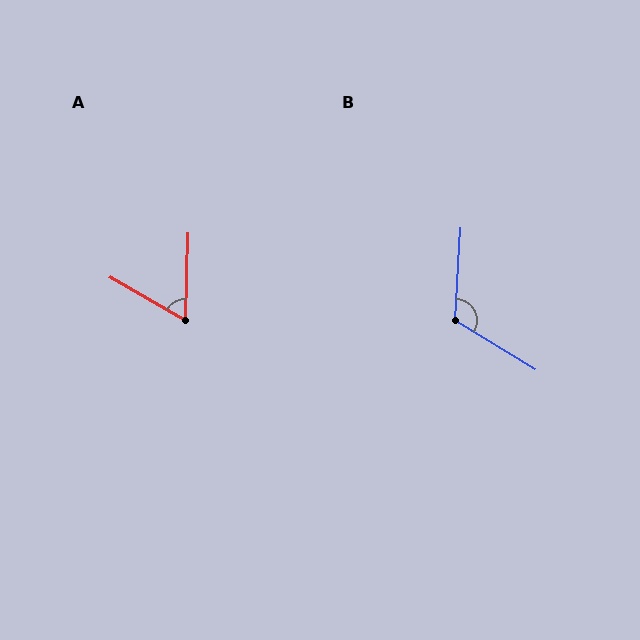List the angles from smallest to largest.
A (62°), B (118°).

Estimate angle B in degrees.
Approximately 118 degrees.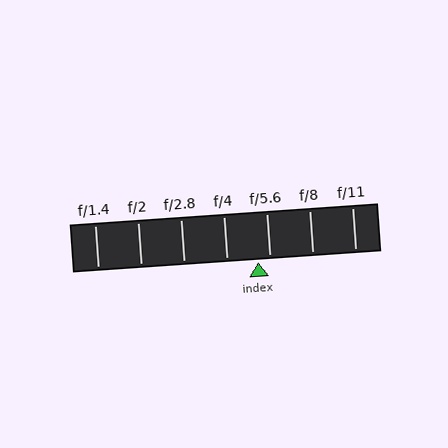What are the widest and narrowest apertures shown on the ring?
The widest aperture shown is f/1.4 and the narrowest is f/11.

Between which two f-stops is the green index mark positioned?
The index mark is between f/4 and f/5.6.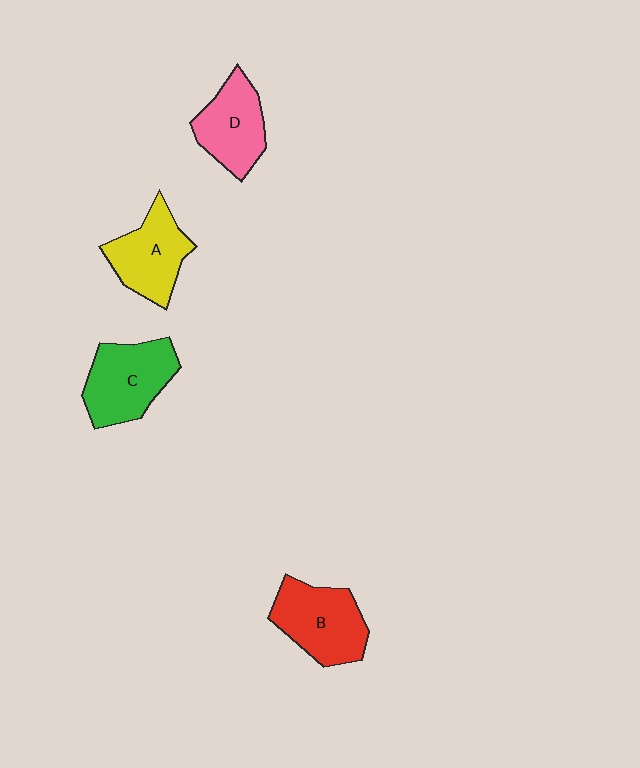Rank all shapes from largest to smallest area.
From largest to smallest: C (green), B (red), A (yellow), D (pink).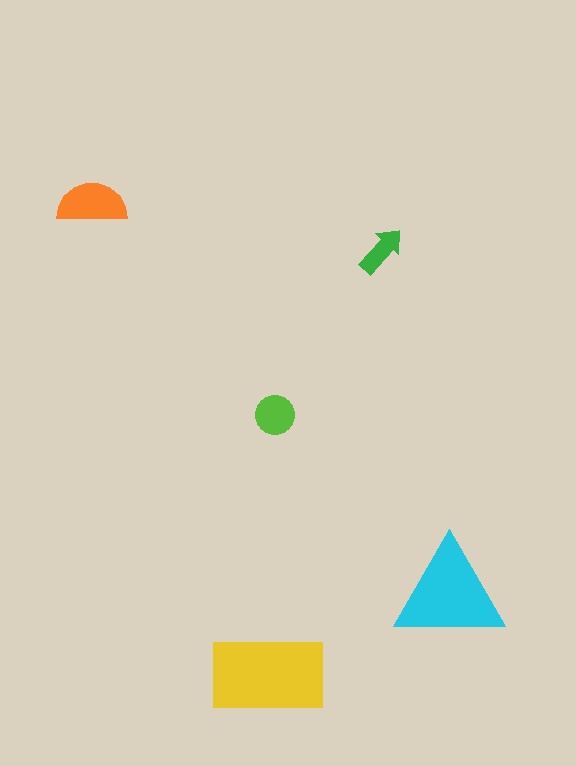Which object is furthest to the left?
The orange semicircle is leftmost.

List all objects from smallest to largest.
The green arrow, the lime circle, the orange semicircle, the cyan triangle, the yellow rectangle.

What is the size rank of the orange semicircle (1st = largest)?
3rd.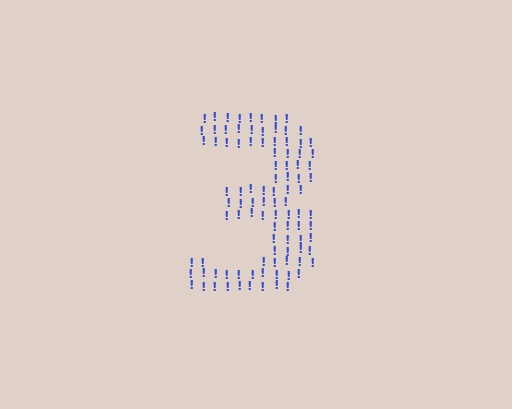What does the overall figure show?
The overall figure shows the digit 3.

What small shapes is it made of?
It is made of small exclamation marks.